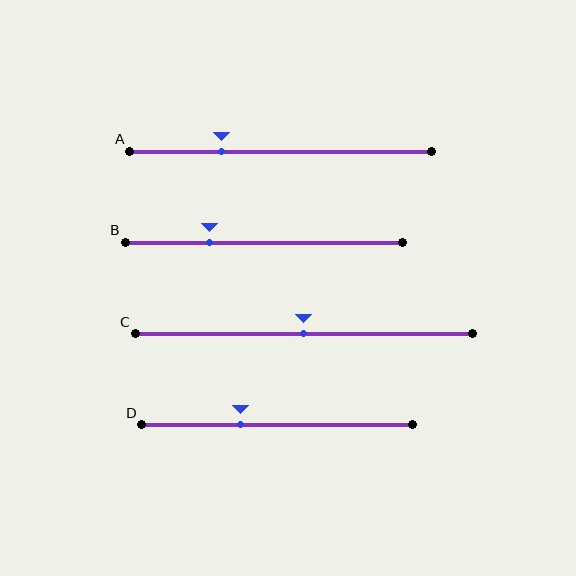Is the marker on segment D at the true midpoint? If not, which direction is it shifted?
No, the marker on segment D is shifted to the left by about 13% of the segment length.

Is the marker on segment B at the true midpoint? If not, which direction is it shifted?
No, the marker on segment B is shifted to the left by about 20% of the segment length.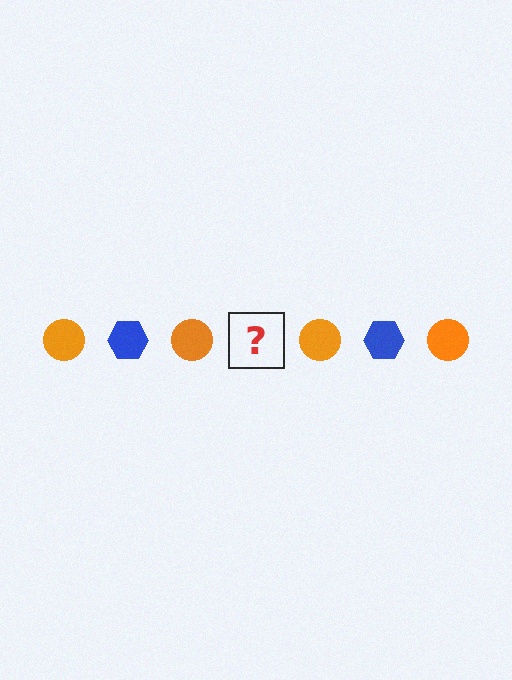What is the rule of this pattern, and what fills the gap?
The rule is that the pattern alternates between orange circle and blue hexagon. The gap should be filled with a blue hexagon.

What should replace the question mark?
The question mark should be replaced with a blue hexagon.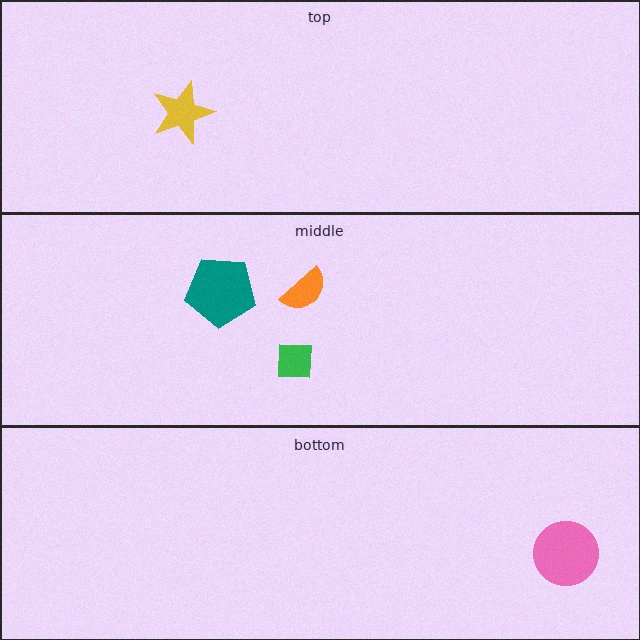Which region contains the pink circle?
The bottom region.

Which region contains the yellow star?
The top region.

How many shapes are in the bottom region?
1.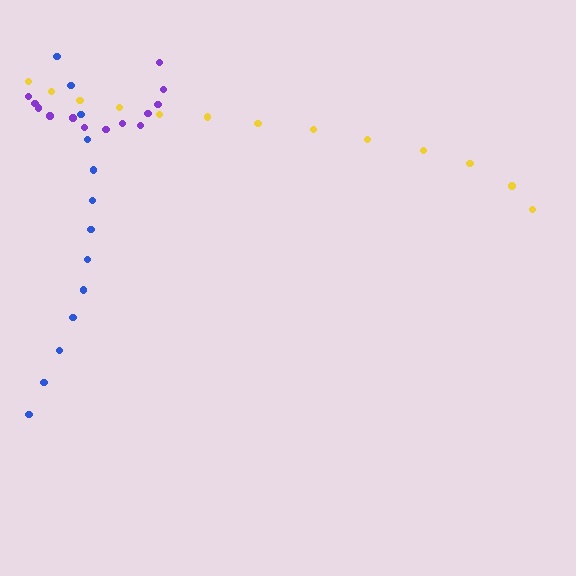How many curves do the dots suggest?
There are 3 distinct paths.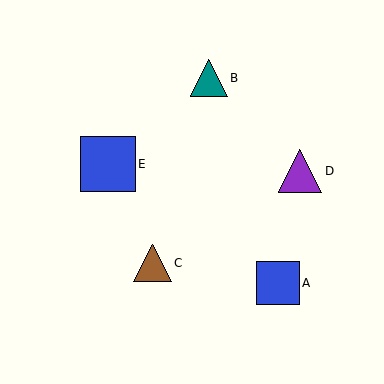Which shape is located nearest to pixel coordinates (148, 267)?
The brown triangle (labeled C) at (152, 263) is nearest to that location.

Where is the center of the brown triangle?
The center of the brown triangle is at (152, 263).